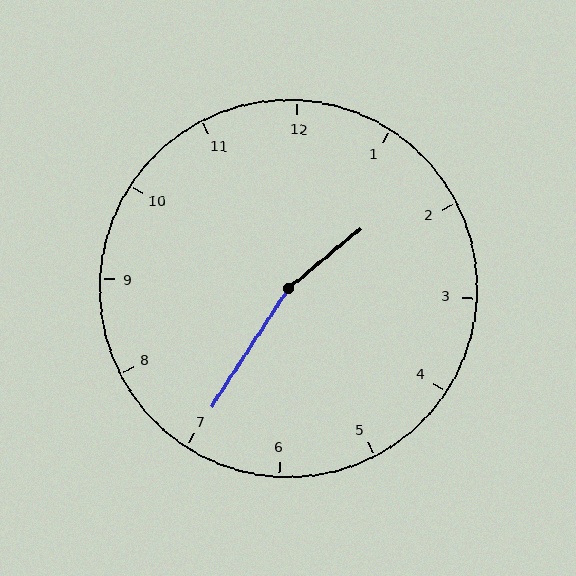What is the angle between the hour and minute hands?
Approximately 162 degrees.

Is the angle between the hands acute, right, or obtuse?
It is obtuse.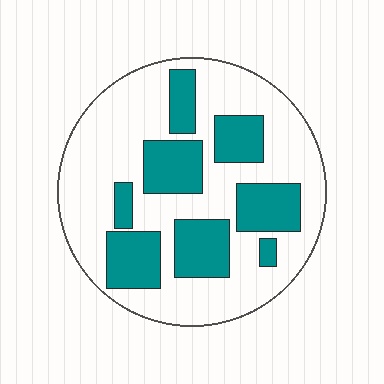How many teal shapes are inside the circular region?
8.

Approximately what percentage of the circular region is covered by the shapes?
Approximately 30%.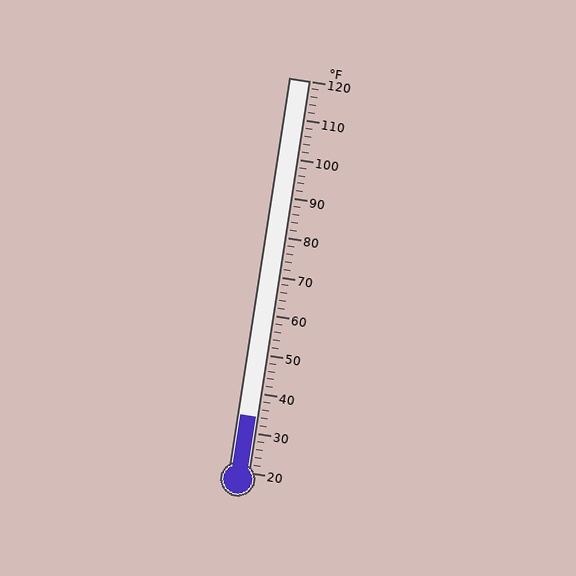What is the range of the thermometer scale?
The thermometer scale ranges from 20°F to 120°F.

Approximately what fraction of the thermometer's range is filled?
The thermometer is filled to approximately 15% of its range.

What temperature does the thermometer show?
The thermometer shows approximately 34°F.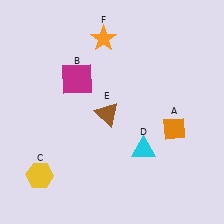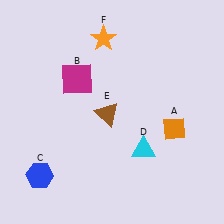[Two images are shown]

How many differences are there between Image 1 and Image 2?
There is 1 difference between the two images.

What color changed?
The hexagon (C) changed from yellow in Image 1 to blue in Image 2.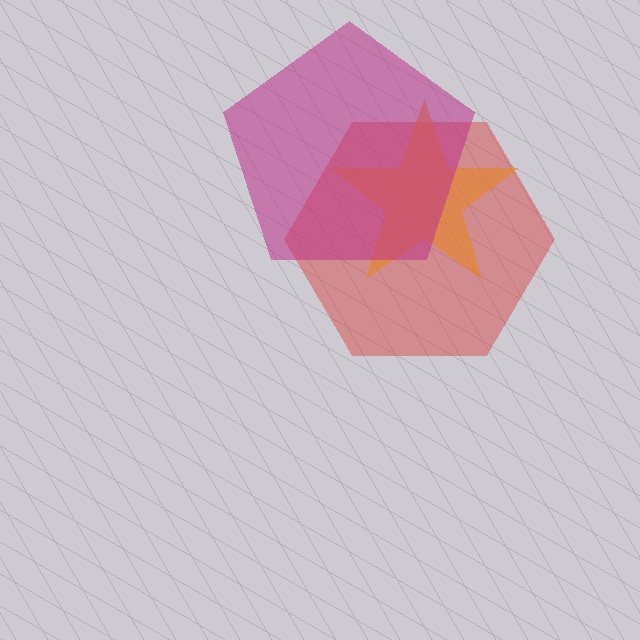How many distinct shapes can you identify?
There are 3 distinct shapes: a red hexagon, an orange star, a magenta pentagon.